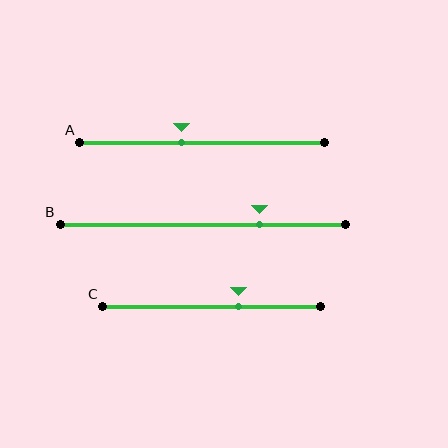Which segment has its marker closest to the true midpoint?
Segment A has its marker closest to the true midpoint.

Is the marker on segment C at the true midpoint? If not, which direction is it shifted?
No, the marker on segment C is shifted to the right by about 12% of the segment length.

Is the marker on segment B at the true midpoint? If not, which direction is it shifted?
No, the marker on segment B is shifted to the right by about 20% of the segment length.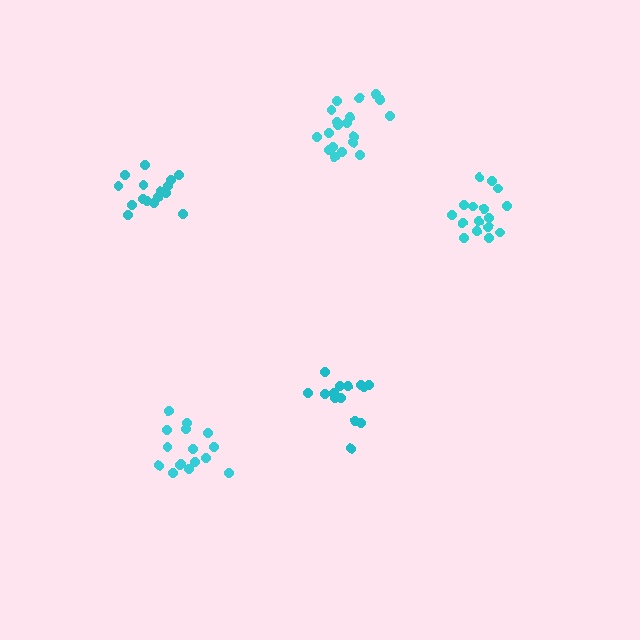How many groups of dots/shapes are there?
There are 5 groups.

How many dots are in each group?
Group 1: 14 dots, Group 2: 16 dots, Group 3: 16 dots, Group 4: 16 dots, Group 5: 19 dots (81 total).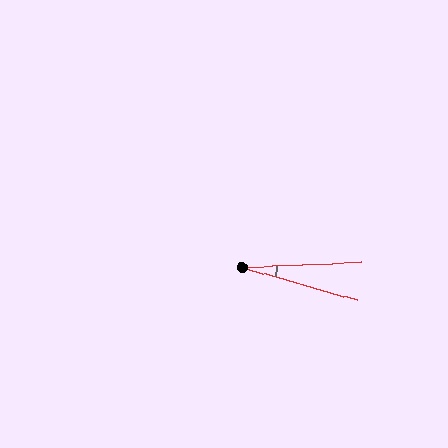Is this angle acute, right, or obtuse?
It is acute.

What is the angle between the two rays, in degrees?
Approximately 18 degrees.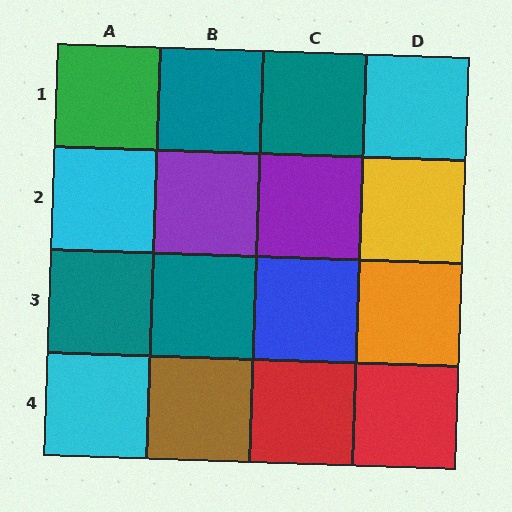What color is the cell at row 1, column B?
Teal.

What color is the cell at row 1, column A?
Green.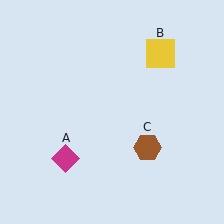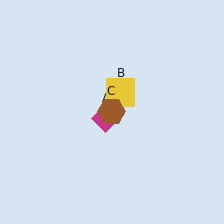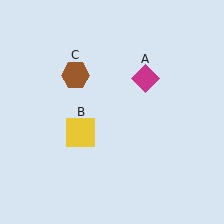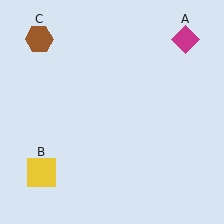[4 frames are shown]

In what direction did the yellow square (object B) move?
The yellow square (object B) moved down and to the left.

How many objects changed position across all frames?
3 objects changed position: magenta diamond (object A), yellow square (object B), brown hexagon (object C).